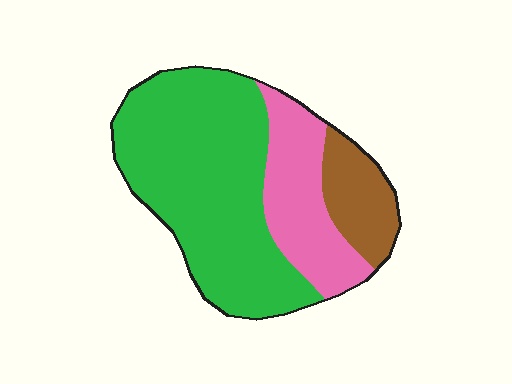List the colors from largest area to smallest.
From largest to smallest: green, pink, brown.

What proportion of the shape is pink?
Pink takes up about one quarter (1/4) of the shape.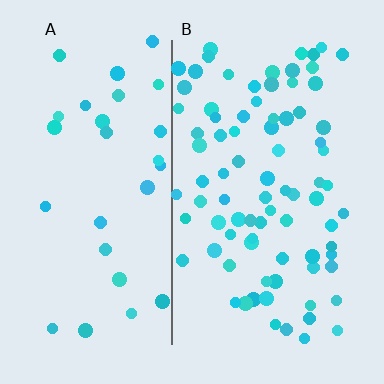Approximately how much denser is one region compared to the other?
Approximately 2.8× — region B over region A.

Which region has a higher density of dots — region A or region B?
B (the right).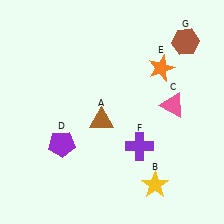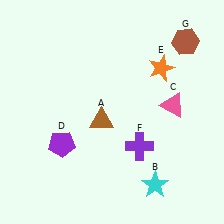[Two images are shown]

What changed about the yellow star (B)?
In Image 1, B is yellow. In Image 2, it changed to cyan.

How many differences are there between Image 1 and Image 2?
There is 1 difference between the two images.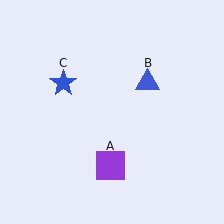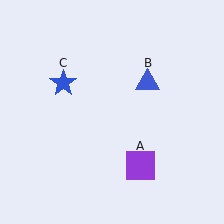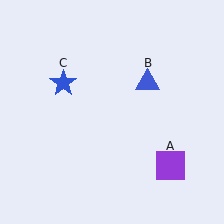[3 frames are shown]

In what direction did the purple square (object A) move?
The purple square (object A) moved right.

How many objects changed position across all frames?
1 object changed position: purple square (object A).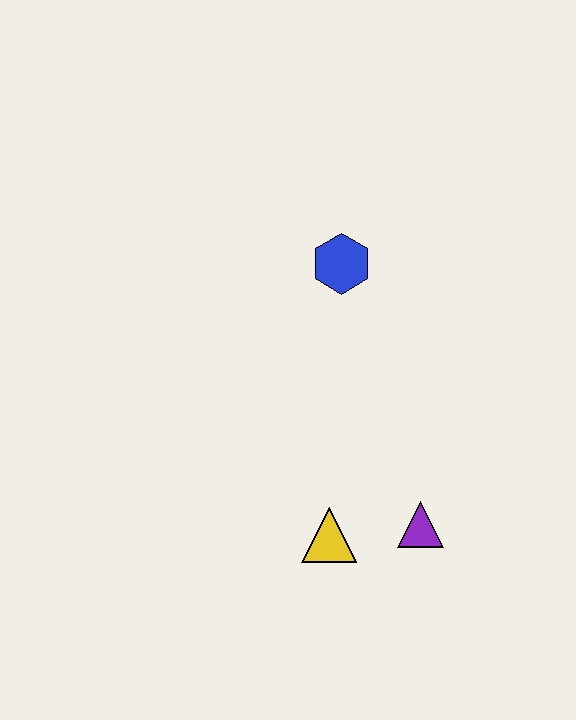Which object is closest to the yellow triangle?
The purple triangle is closest to the yellow triangle.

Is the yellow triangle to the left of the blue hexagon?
Yes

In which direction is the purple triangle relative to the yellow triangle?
The purple triangle is to the right of the yellow triangle.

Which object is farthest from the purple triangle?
The blue hexagon is farthest from the purple triangle.